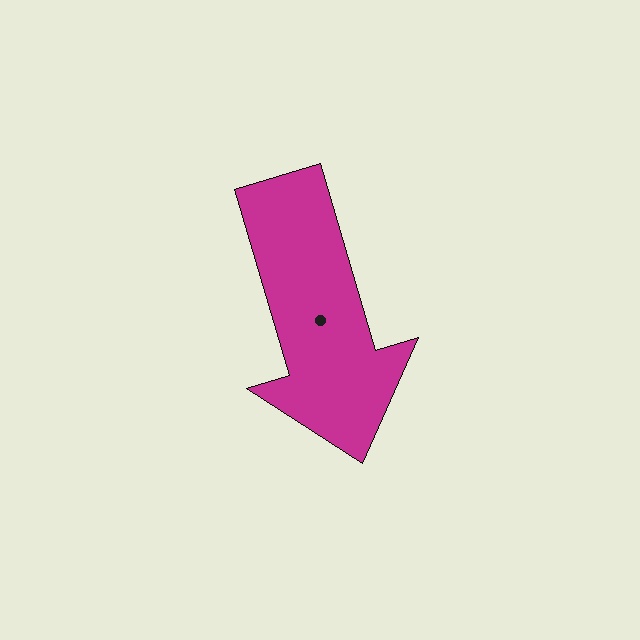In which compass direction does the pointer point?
South.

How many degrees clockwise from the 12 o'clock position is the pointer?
Approximately 163 degrees.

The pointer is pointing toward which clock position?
Roughly 5 o'clock.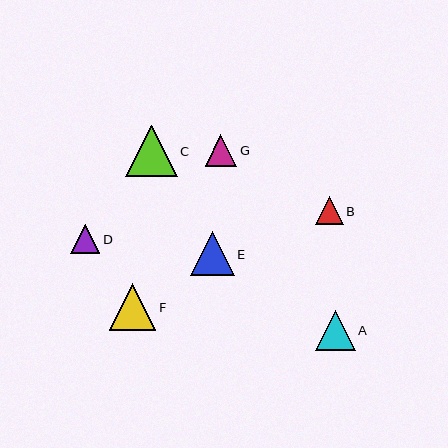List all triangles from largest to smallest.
From largest to smallest: C, F, E, A, G, D, B.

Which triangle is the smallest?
Triangle B is the smallest with a size of approximately 28 pixels.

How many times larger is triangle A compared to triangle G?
Triangle A is approximately 1.3 times the size of triangle G.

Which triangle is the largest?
Triangle C is the largest with a size of approximately 52 pixels.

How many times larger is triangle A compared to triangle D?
Triangle A is approximately 1.4 times the size of triangle D.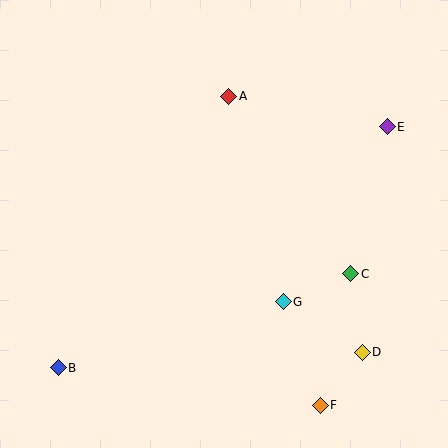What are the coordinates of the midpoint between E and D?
The midpoint between E and D is at (375, 240).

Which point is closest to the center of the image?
Point G at (283, 302) is closest to the center.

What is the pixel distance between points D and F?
The distance between D and F is 68 pixels.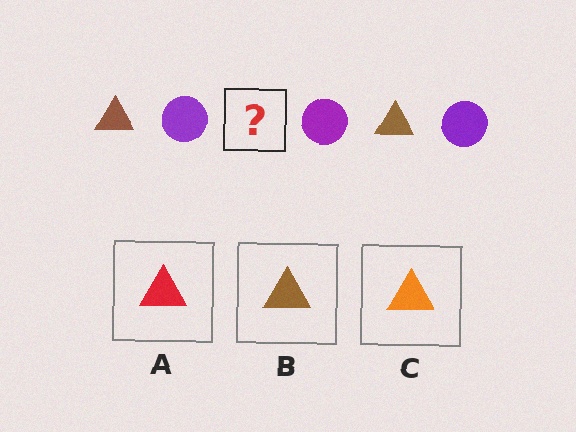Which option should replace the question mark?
Option B.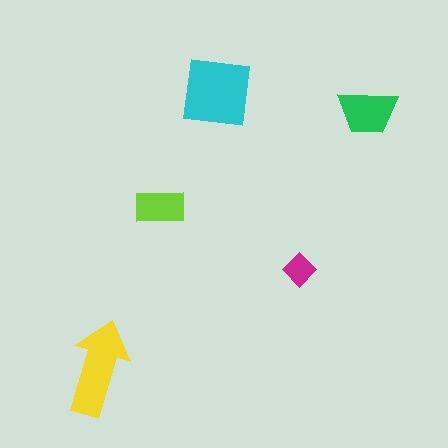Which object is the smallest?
The magenta diamond.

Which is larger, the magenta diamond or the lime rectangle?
The lime rectangle.